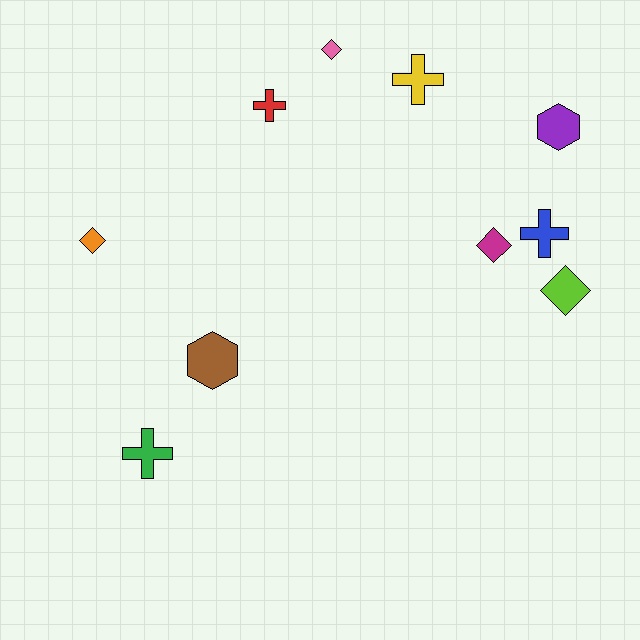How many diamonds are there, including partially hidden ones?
There are 4 diamonds.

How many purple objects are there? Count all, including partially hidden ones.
There is 1 purple object.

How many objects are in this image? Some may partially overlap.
There are 10 objects.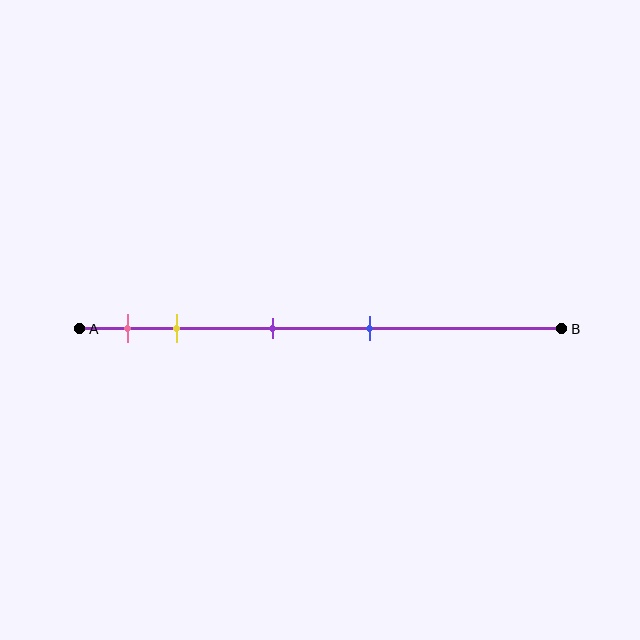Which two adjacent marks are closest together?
The pink and yellow marks are the closest adjacent pair.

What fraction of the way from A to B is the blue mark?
The blue mark is approximately 60% (0.6) of the way from A to B.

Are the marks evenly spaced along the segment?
No, the marks are not evenly spaced.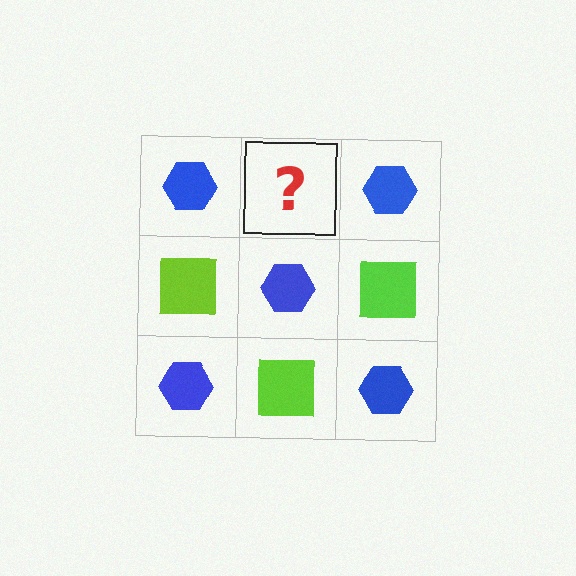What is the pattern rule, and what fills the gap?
The rule is that it alternates blue hexagon and lime square in a checkerboard pattern. The gap should be filled with a lime square.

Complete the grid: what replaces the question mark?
The question mark should be replaced with a lime square.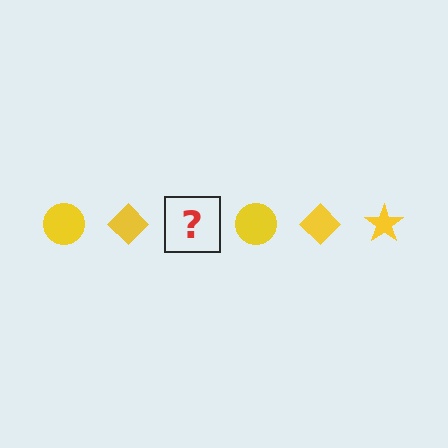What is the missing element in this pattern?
The missing element is a yellow star.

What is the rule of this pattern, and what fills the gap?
The rule is that the pattern cycles through circle, diamond, star shapes in yellow. The gap should be filled with a yellow star.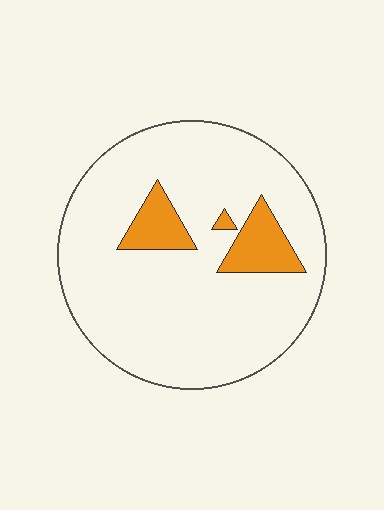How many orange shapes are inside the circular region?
3.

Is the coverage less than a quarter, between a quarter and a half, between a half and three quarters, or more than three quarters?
Less than a quarter.